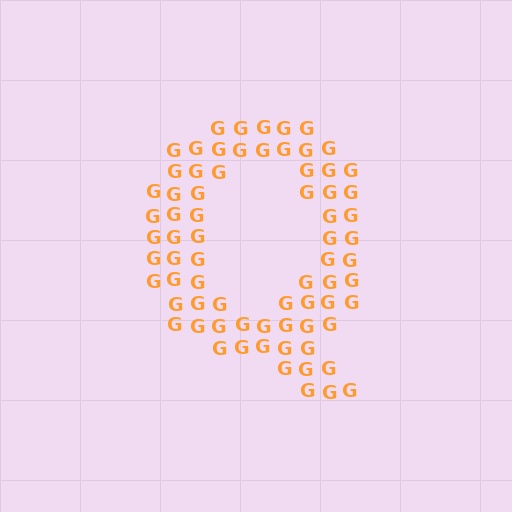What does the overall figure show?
The overall figure shows the letter Q.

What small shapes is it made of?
It is made of small letter G's.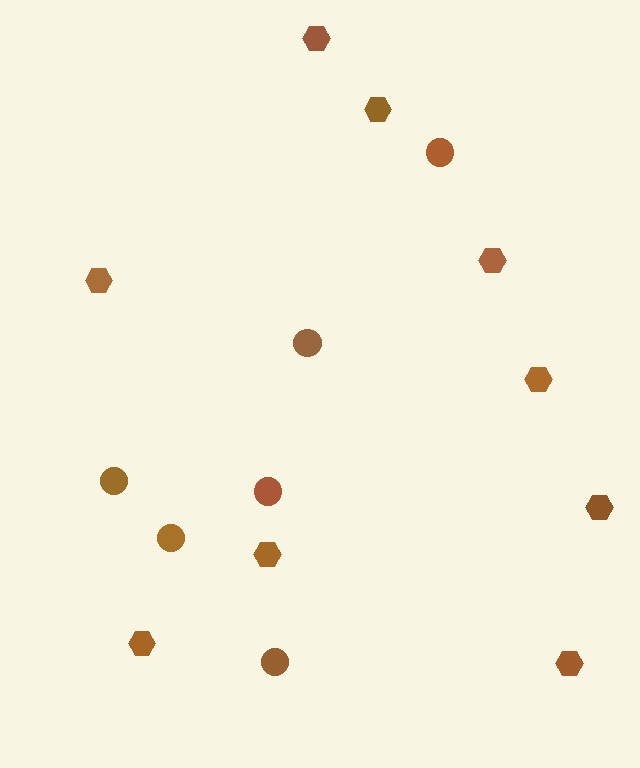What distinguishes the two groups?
There are 2 groups: one group of circles (6) and one group of hexagons (9).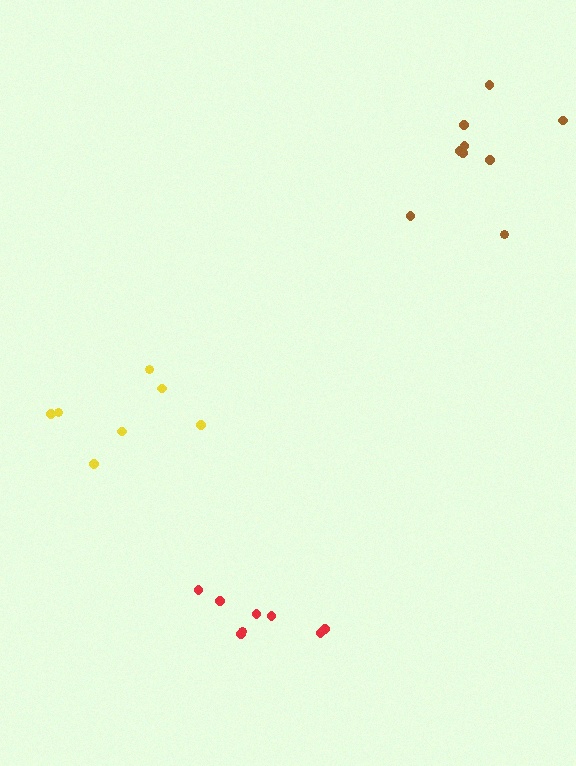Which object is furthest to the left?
The yellow cluster is leftmost.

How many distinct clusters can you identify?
There are 3 distinct clusters.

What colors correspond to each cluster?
The clusters are colored: yellow, red, brown.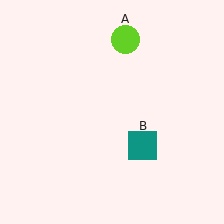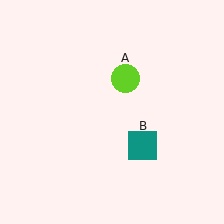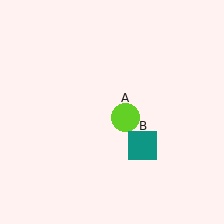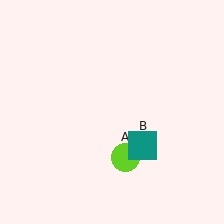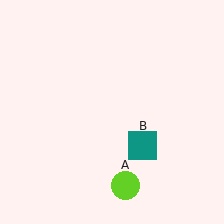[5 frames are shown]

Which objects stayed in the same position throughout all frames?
Teal square (object B) remained stationary.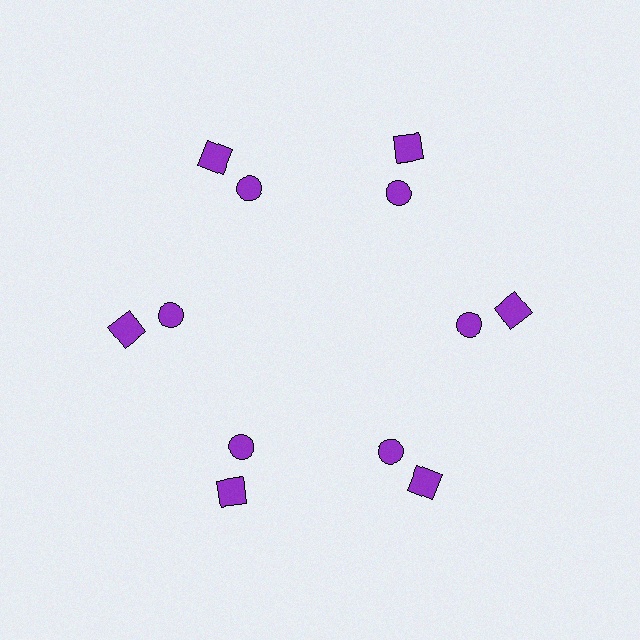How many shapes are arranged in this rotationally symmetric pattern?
There are 12 shapes, arranged in 6 groups of 2.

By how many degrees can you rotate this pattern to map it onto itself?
The pattern maps onto itself every 60 degrees of rotation.